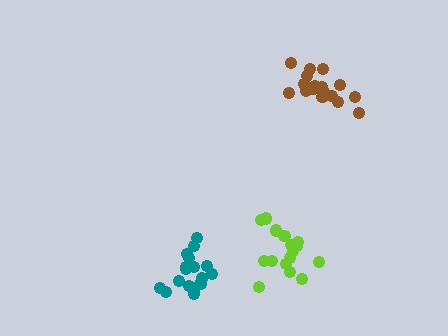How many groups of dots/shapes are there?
There are 3 groups.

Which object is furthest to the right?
The brown cluster is rightmost.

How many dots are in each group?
Group 1: 17 dots, Group 2: 18 dots, Group 3: 17 dots (52 total).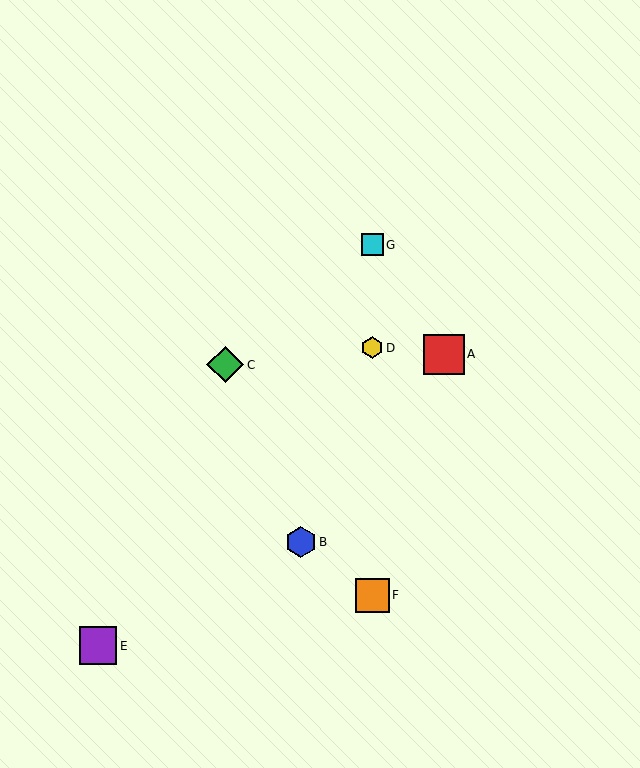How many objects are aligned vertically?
3 objects (D, F, G) are aligned vertically.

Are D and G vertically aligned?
Yes, both are at x≈372.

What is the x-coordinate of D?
Object D is at x≈372.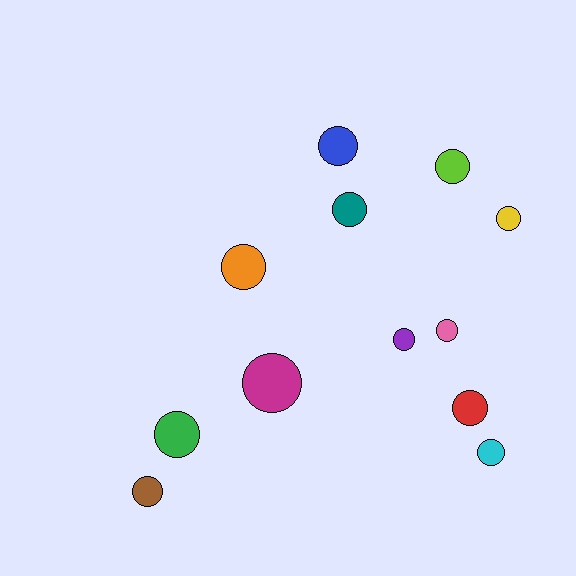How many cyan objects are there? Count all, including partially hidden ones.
There is 1 cyan object.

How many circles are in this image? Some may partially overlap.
There are 12 circles.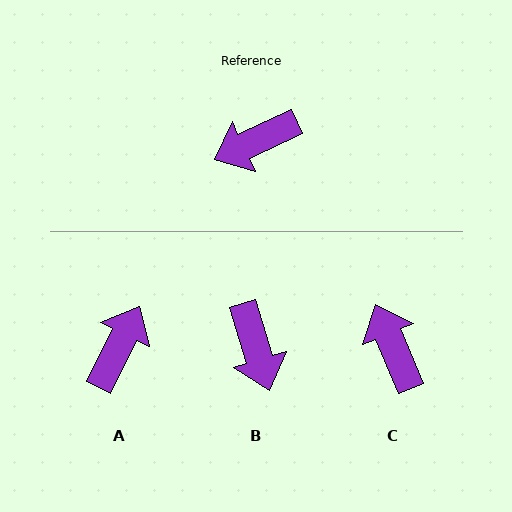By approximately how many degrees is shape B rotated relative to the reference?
Approximately 82 degrees counter-clockwise.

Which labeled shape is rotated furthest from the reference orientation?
A, about 142 degrees away.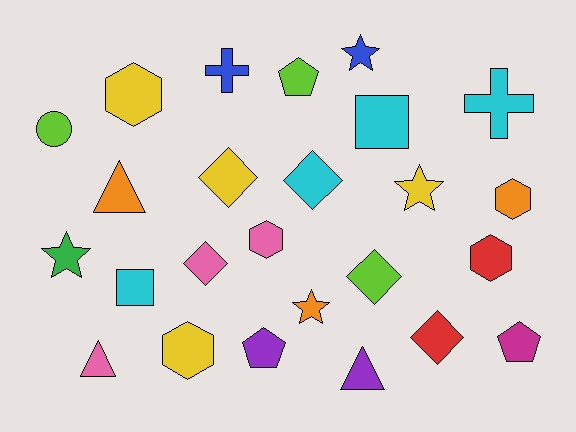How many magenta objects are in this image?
There is 1 magenta object.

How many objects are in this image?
There are 25 objects.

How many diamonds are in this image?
There are 5 diamonds.